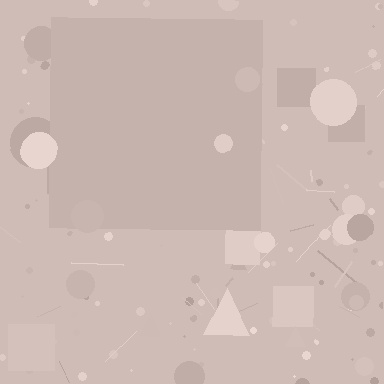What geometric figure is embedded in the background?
A square is embedded in the background.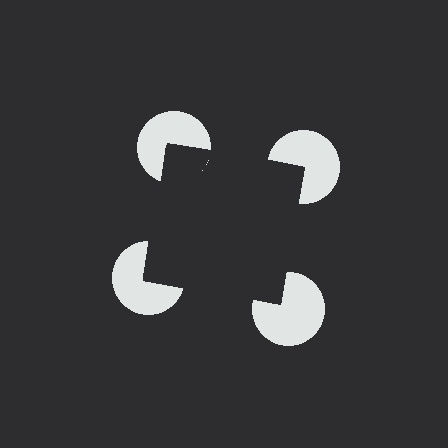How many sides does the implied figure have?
4 sides.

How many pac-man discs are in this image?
There are 4 — one at each vertex of the illusory square.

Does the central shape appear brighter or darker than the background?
It typically appears slightly darker than the background, even though no actual brightness change is drawn.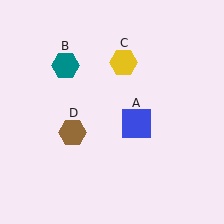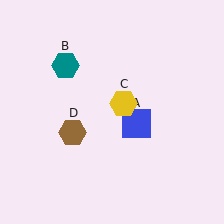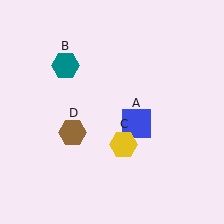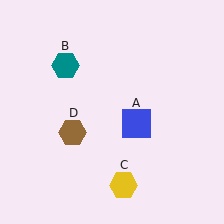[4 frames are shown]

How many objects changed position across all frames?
1 object changed position: yellow hexagon (object C).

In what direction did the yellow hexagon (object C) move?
The yellow hexagon (object C) moved down.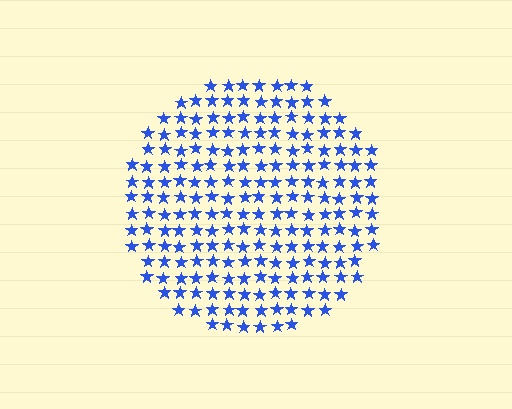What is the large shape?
The large shape is a circle.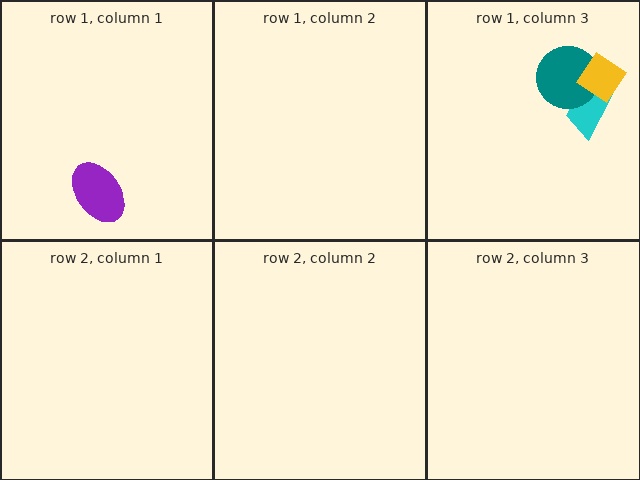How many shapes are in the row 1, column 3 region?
3.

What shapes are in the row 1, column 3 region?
The cyan trapezoid, the teal circle, the yellow diamond.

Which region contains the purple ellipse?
The row 1, column 1 region.